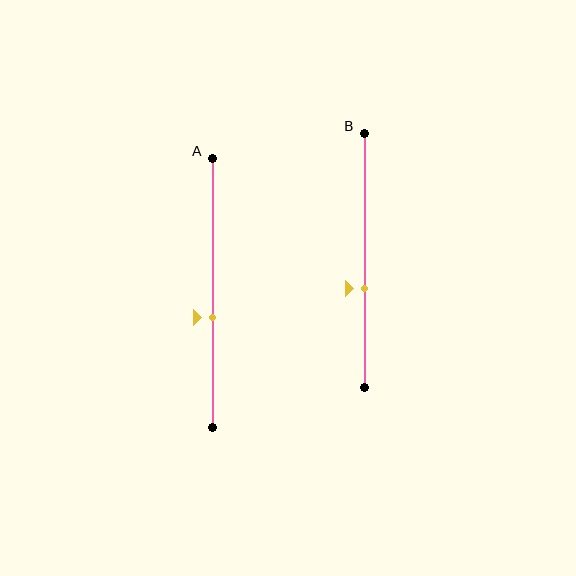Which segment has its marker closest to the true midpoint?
Segment A has its marker closest to the true midpoint.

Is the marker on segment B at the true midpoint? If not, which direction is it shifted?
No, the marker on segment B is shifted downward by about 11% of the segment length.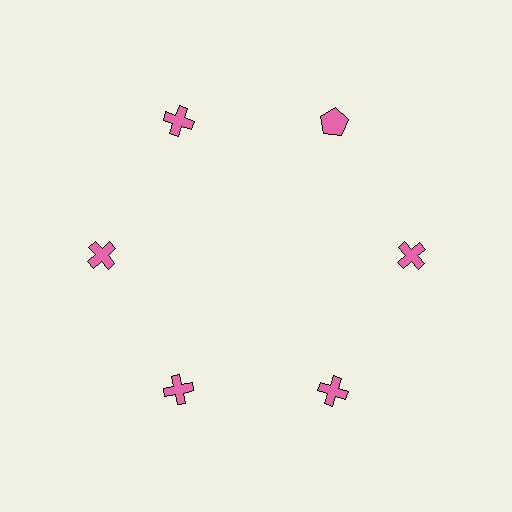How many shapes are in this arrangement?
There are 6 shapes arranged in a ring pattern.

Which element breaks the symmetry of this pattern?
The pink pentagon at roughly the 1 o'clock position breaks the symmetry. All other shapes are pink crosses.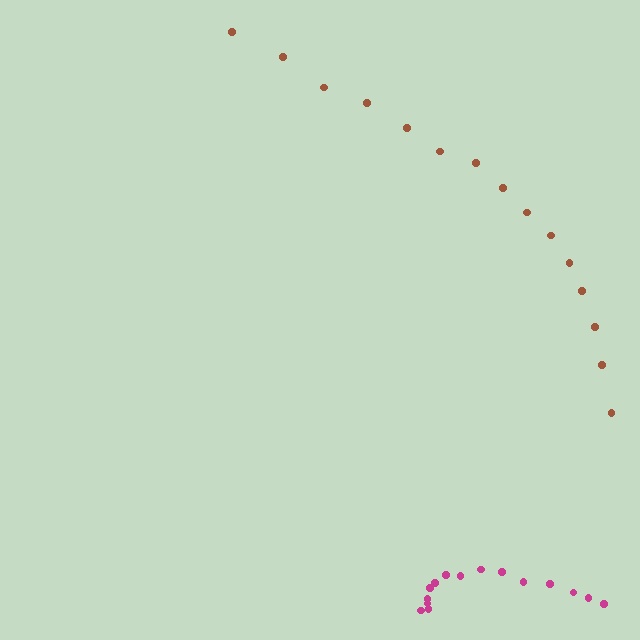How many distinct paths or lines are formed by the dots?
There are 2 distinct paths.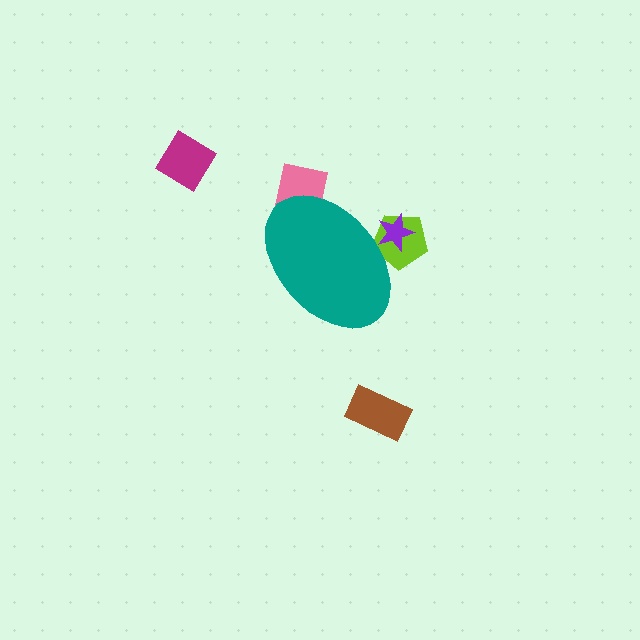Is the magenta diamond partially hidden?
No, the magenta diamond is fully visible.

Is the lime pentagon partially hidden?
Yes, the lime pentagon is partially hidden behind the teal ellipse.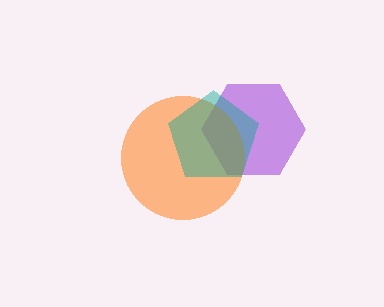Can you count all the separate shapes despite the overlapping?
Yes, there are 3 separate shapes.